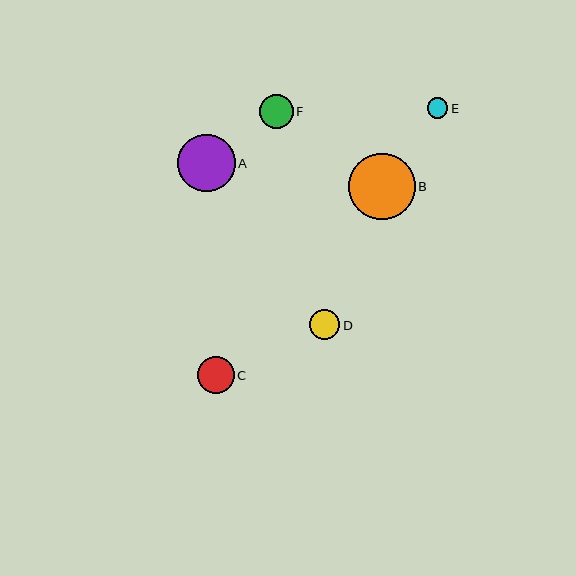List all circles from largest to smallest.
From largest to smallest: B, A, C, F, D, E.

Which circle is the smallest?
Circle E is the smallest with a size of approximately 21 pixels.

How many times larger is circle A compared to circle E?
Circle A is approximately 2.8 times the size of circle E.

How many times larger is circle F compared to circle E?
Circle F is approximately 1.6 times the size of circle E.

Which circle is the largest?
Circle B is the largest with a size of approximately 66 pixels.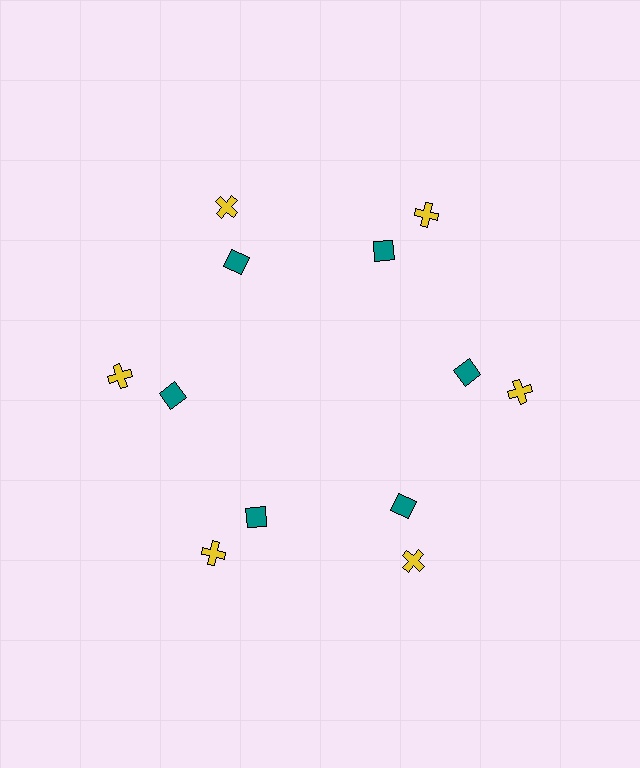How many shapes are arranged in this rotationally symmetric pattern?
There are 12 shapes, arranged in 6 groups of 2.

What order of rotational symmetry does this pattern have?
This pattern has 6-fold rotational symmetry.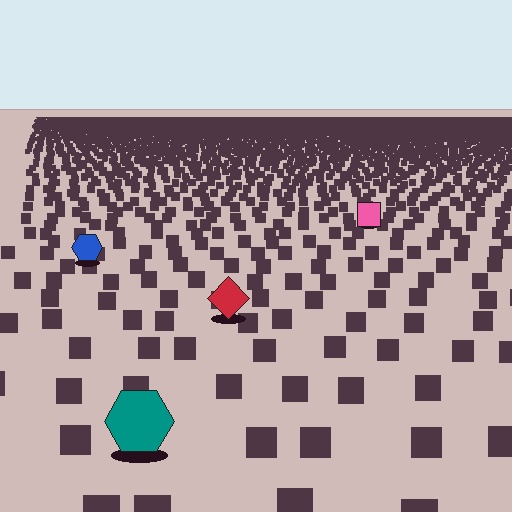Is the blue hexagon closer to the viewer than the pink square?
Yes. The blue hexagon is closer — you can tell from the texture gradient: the ground texture is coarser near it.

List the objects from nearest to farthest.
From nearest to farthest: the teal hexagon, the red diamond, the blue hexagon, the pink square.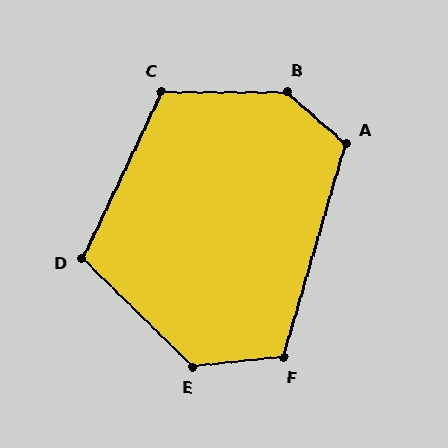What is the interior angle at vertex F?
Approximately 112 degrees (obtuse).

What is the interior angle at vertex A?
Approximately 115 degrees (obtuse).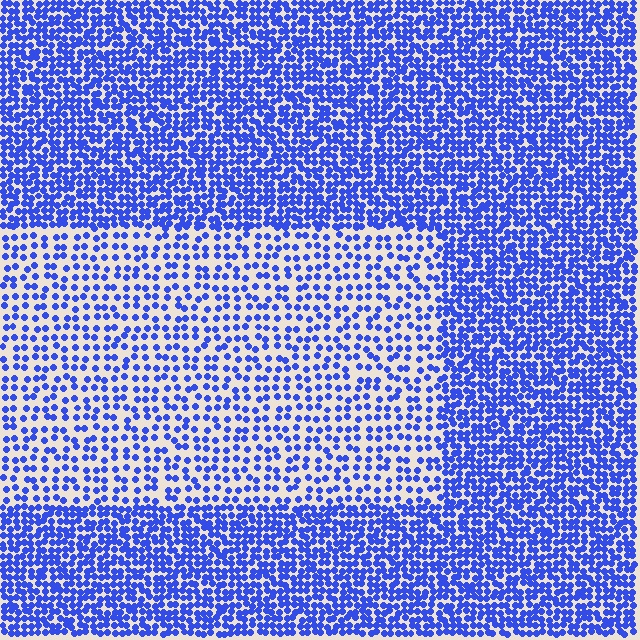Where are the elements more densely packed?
The elements are more densely packed outside the rectangle boundary.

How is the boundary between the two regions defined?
The boundary is defined by a change in element density (approximately 2.1x ratio). All elements are the same color, size, and shape.